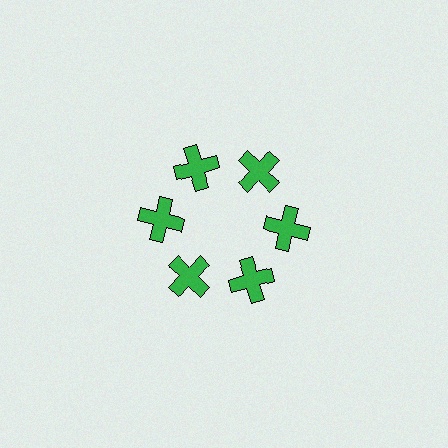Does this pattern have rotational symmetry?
Yes, this pattern has 6-fold rotational symmetry. It looks the same after rotating 60 degrees around the center.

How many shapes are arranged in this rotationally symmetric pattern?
There are 6 shapes, arranged in 6 groups of 1.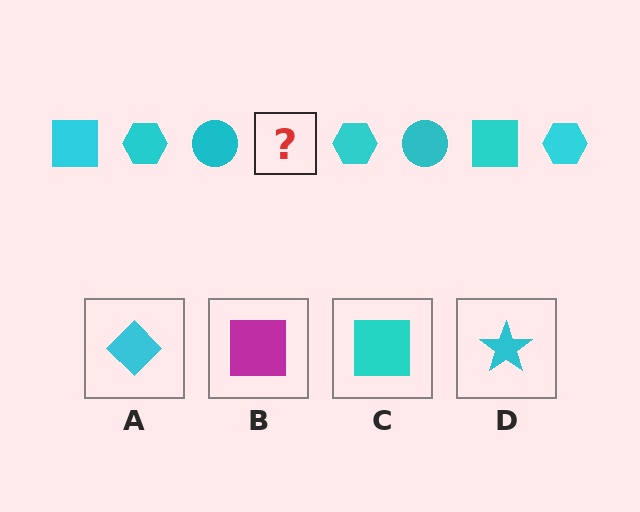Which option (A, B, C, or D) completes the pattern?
C.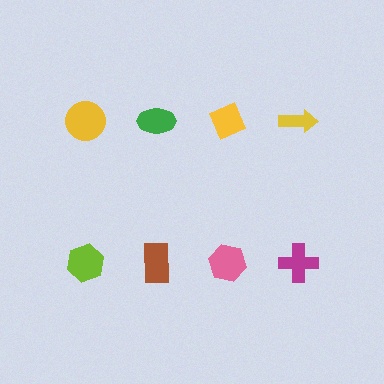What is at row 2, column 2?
A brown rectangle.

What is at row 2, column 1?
A lime hexagon.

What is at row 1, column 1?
A yellow circle.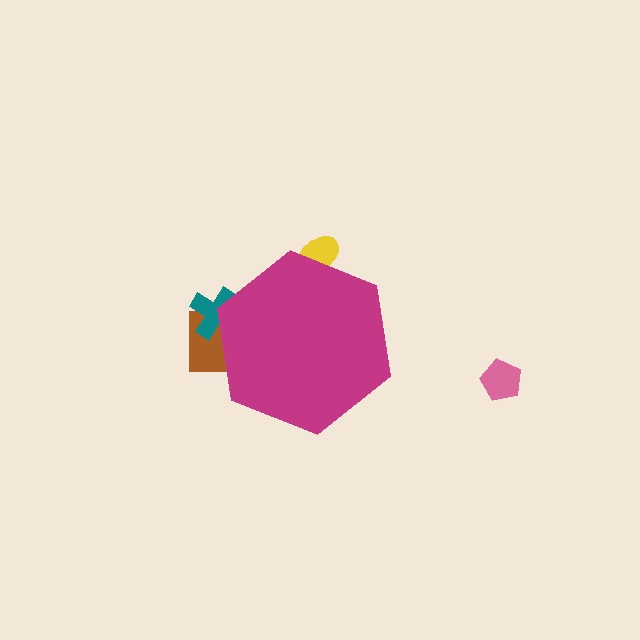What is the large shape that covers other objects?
A magenta hexagon.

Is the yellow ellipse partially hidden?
Yes, the yellow ellipse is partially hidden behind the magenta hexagon.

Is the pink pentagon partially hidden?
No, the pink pentagon is fully visible.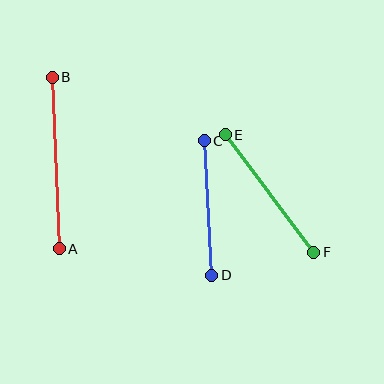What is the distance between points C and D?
The distance is approximately 134 pixels.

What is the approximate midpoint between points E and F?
The midpoint is at approximately (269, 193) pixels.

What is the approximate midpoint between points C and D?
The midpoint is at approximately (208, 208) pixels.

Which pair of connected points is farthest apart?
Points A and B are farthest apart.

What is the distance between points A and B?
The distance is approximately 172 pixels.